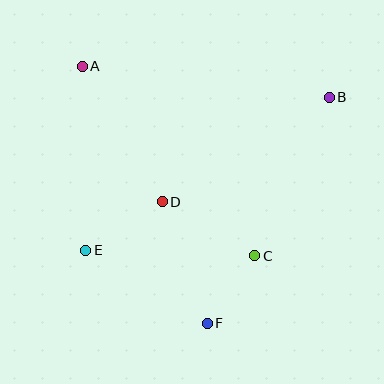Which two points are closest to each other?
Points C and F are closest to each other.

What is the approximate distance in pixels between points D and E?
The distance between D and E is approximately 91 pixels.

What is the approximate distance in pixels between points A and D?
The distance between A and D is approximately 157 pixels.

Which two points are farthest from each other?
Points B and E are farthest from each other.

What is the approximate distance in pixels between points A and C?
The distance between A and C is approximately 256 pixels.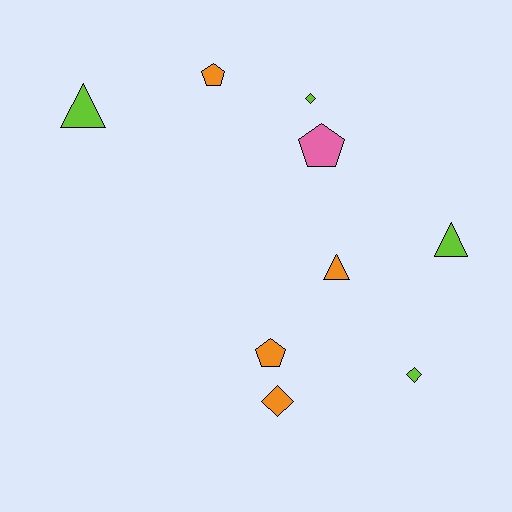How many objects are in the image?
There are 9 objects.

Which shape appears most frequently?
Diamond, with 3 objects.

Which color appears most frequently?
Lime, with 4 objects.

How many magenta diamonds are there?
There are no magenta diamonds.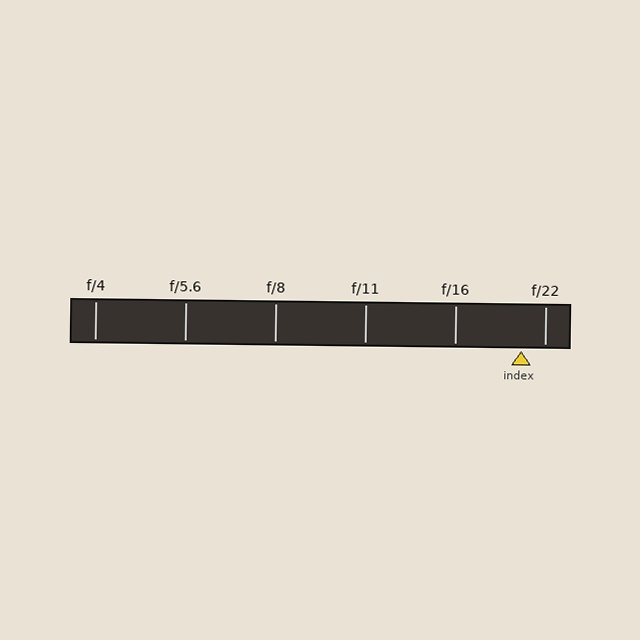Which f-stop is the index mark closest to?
The index mark is closest to f/22.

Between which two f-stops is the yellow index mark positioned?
The index mark is between f/16 and f/22.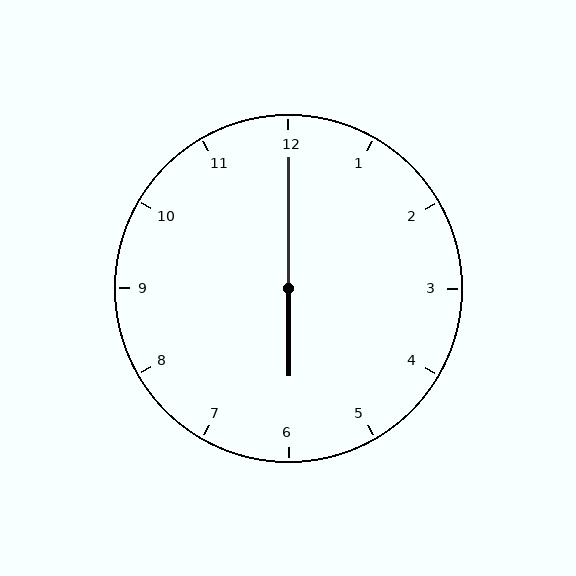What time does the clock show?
6:00.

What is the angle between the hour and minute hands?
Approximately 180 degrees.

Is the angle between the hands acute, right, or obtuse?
It is obtuse.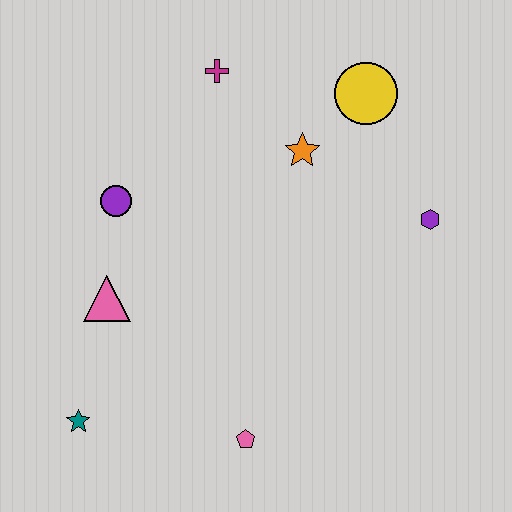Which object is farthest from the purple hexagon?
The teal star is farthest from the purple hexagon.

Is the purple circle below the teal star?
No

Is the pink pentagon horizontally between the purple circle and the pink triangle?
No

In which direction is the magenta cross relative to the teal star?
The magenta cross is above the teal star.